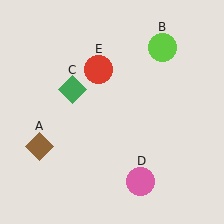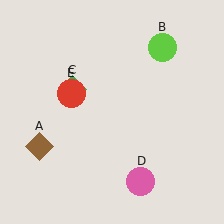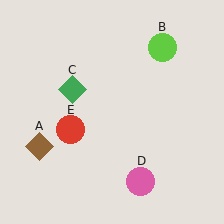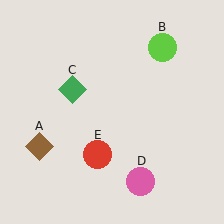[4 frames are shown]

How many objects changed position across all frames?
1 object changed position: red circle (object E).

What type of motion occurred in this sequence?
The red circle (object E) rotated counterclockwise around the center of the scene.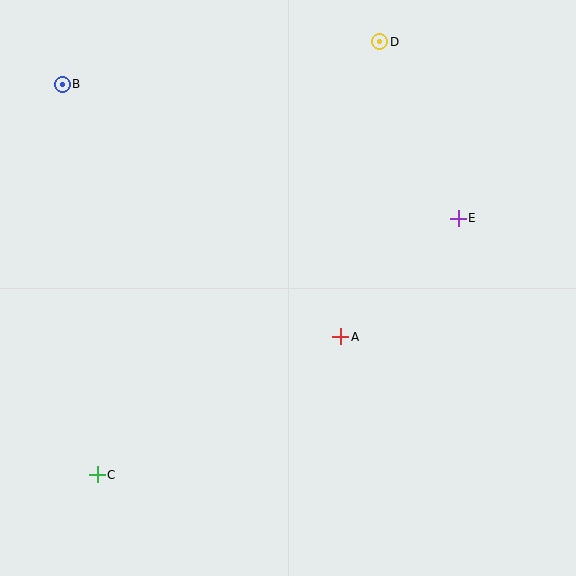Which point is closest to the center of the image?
Point A at (341, 337) is closest to the center.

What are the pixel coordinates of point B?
Point B is at (62, 84).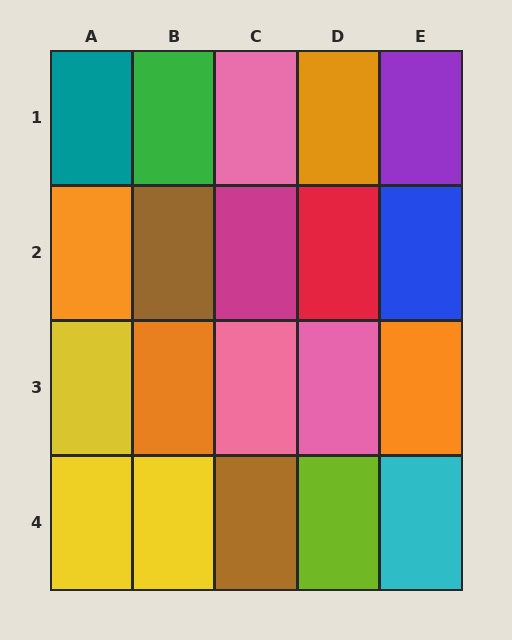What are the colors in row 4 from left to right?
Yellow, yellow, brown, lime, cyan.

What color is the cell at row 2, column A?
Orange.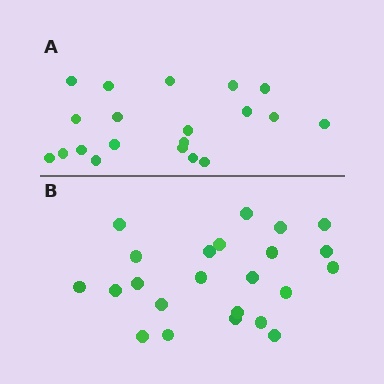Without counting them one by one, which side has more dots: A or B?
Region B (the bottom region) has more dots.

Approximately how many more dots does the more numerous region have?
Region B has just a few more — roughly 2 or 3 more dots than region A.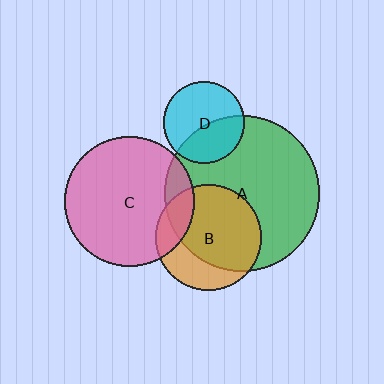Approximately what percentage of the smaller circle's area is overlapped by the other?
Approximately 20%.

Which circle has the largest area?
Circle A (green).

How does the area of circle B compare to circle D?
Approximately 1.7 times.